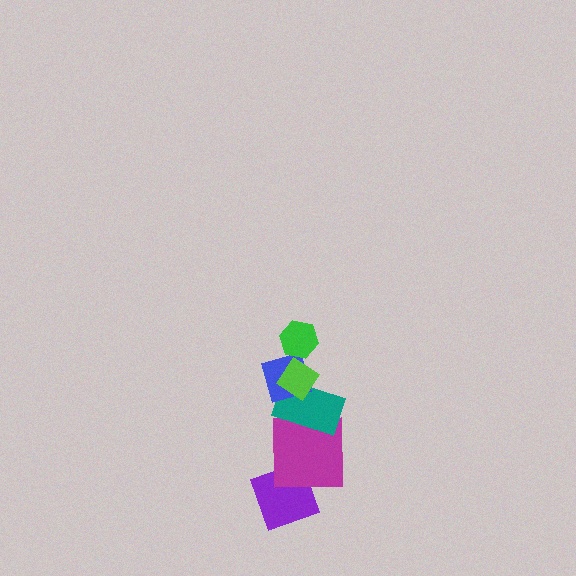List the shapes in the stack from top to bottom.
From top to bottom: the green hexagon, the lime diamond, the blue diamond, the teal rectangle, the magenta square, the purple diamond.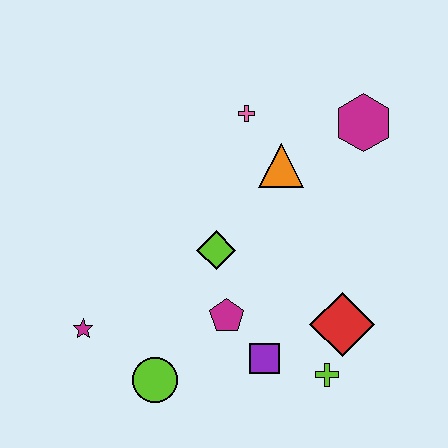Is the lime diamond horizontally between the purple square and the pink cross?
No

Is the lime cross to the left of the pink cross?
No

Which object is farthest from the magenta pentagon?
The magenta hexagon is farthest from the magenta pentagon.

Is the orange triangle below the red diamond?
No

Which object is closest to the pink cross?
The orange triangle is closest to the pink cross.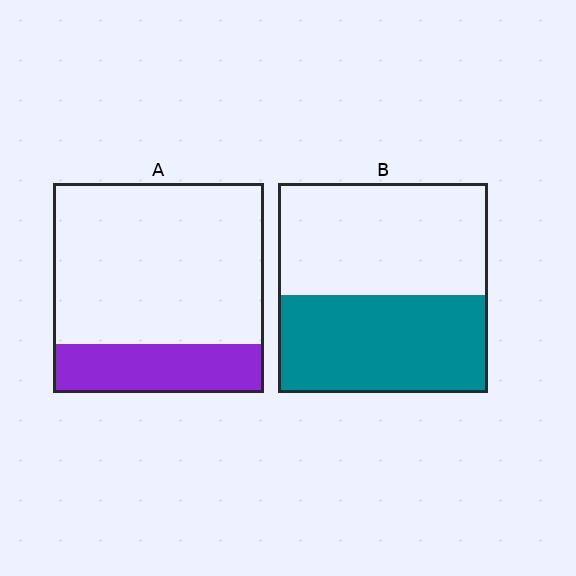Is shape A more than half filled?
No.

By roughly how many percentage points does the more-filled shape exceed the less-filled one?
By roughly 25 percentage points (B over A).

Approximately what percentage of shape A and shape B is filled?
A is approximately 25% and B is approximately 45%.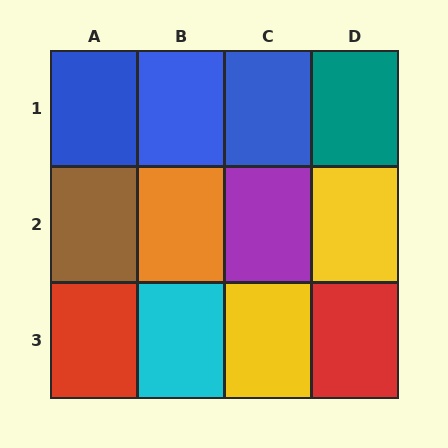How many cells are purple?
1 cell is purple.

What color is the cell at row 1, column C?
Blue.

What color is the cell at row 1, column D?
Teal.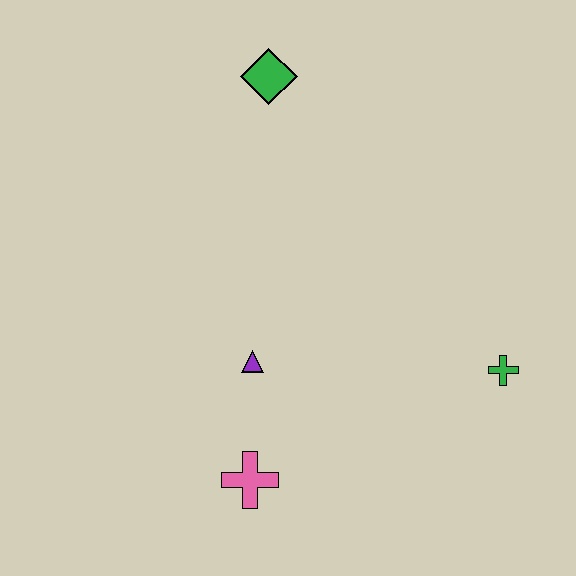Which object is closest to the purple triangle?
The pink cross is closest to the purple triangle.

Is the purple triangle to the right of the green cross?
No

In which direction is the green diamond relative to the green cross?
The green diamond is above the green cross.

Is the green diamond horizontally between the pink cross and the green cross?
Yes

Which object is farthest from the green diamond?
The pink cross is farthest from the green diamond.